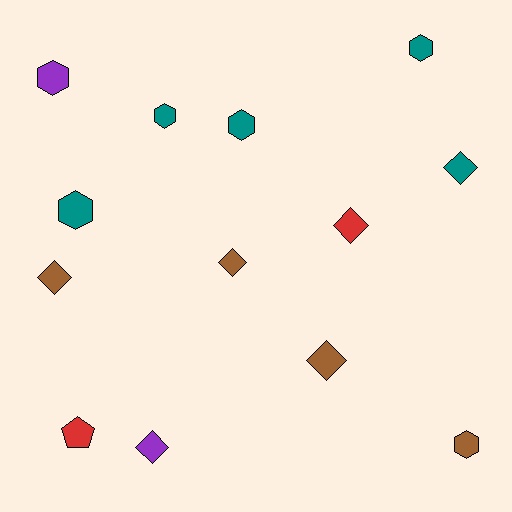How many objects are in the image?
There are 13 objects.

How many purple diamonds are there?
There is 1 purple diamond.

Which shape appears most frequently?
Diamond, with 6 objects.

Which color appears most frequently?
Teal, with 5 objects.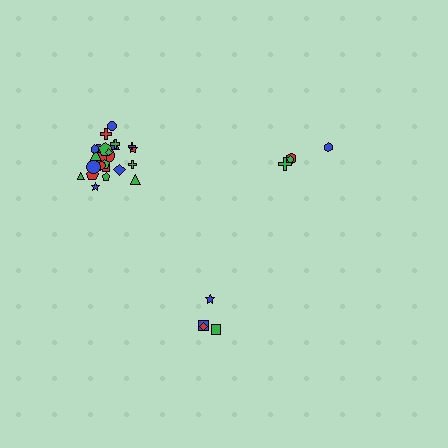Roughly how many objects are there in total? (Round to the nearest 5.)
Roughly 35 objects in total.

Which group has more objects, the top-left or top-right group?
The top-left group.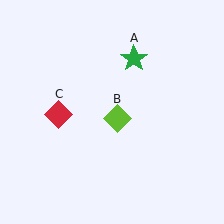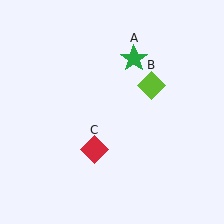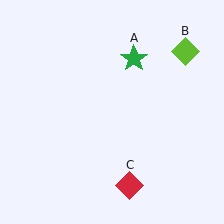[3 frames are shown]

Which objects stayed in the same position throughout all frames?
Green star (object A) remained stationary.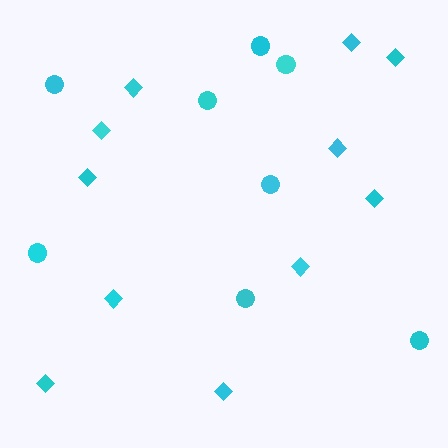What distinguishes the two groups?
There are 2 groups: one group of circles (8) and one group of diamonds (11).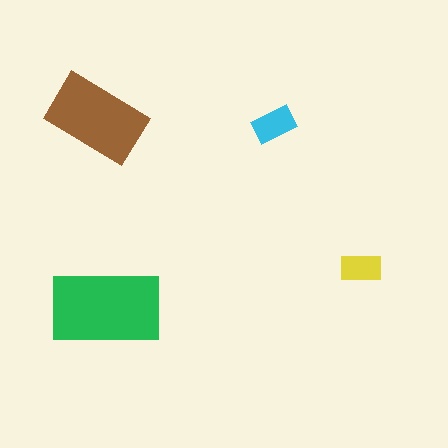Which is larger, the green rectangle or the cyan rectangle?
The green one.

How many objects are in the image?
There are 4 objects in the image.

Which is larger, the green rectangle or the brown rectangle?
The green one.